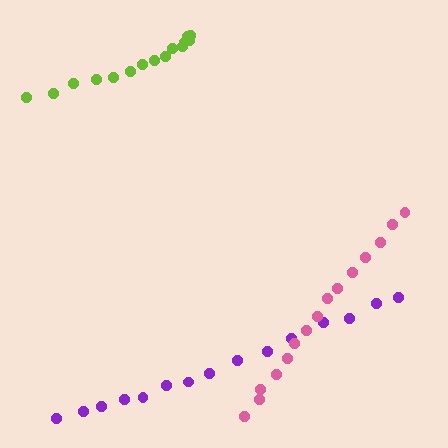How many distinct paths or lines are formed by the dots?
There are 3 distinct paths.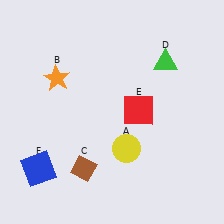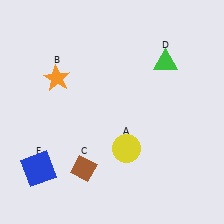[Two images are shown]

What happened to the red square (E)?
The red square (E) was removed in Image 2. It was in the top-right area of Image 1.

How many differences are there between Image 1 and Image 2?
There is 1 difference between the two images.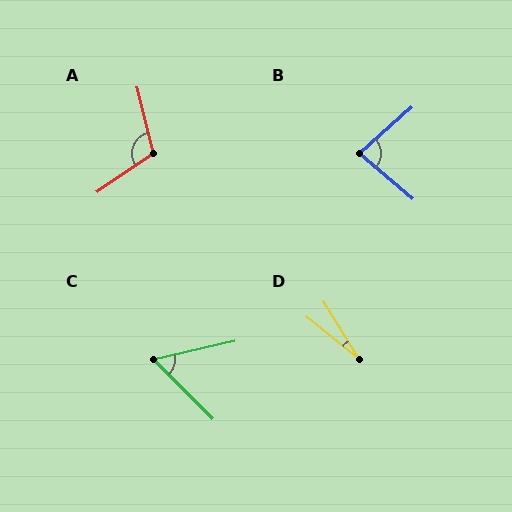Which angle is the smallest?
D, at approximately 20 degrees.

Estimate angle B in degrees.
Approximately 82 degrees.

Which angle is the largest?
A, at approximately 111 degrees.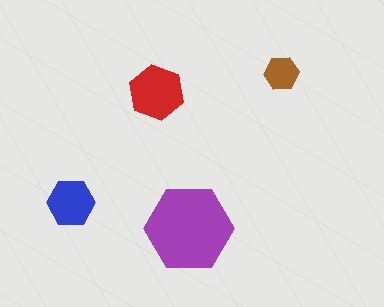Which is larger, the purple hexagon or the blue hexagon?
The purple one.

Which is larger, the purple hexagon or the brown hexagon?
The purple one.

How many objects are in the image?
There are 4 objects in the image.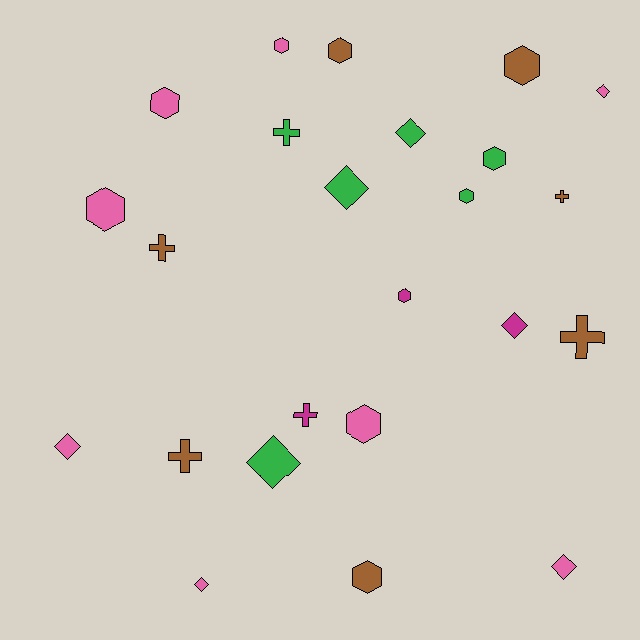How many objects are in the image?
There are 24 objects.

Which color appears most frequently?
Pink, with 8 objects.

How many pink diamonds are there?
There are 4 pink diamonds.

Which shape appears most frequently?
Hexagon, with 10 objects.